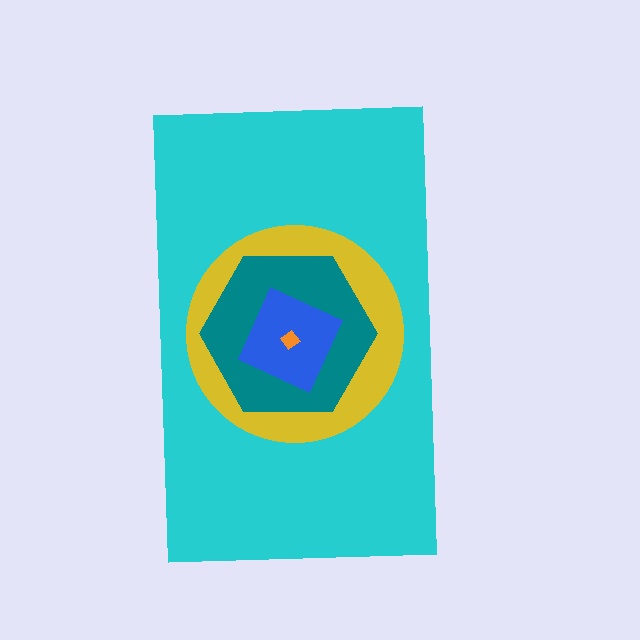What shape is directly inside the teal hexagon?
The blue square.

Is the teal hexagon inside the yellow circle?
Yes.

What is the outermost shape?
The cyan rectangle.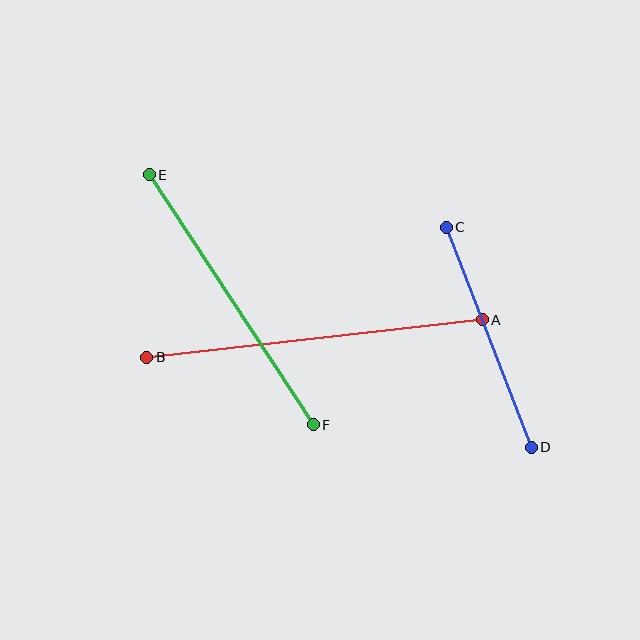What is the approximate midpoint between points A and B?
The midpoint is at approximately (314, 339) pixels.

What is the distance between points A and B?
The distance is approximately 338 pixels.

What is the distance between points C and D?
The distance is approximately 236 pixels.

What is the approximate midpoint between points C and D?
The midpoint is at approximately (489, 337) pixels.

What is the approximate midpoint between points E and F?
The midpoint is at approximately (231, 300) pixels.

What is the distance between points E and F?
The distance is approximately 299 pixels.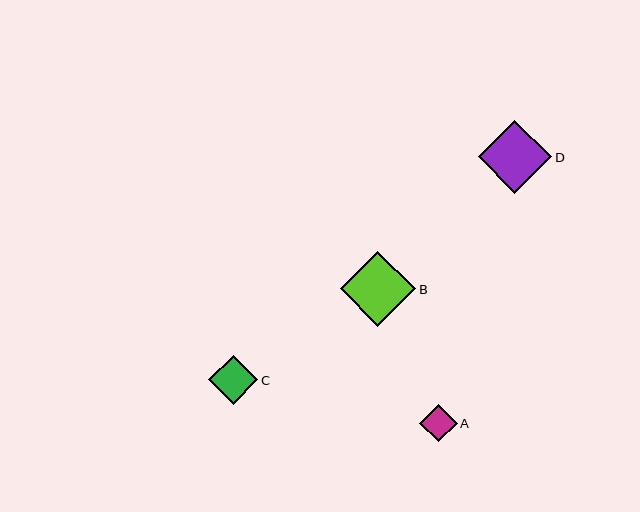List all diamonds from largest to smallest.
From largest to smallest: B, D, C, A.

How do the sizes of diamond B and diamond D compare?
Diamond B and diamond D are approximately the same size.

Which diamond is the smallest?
Diamond A is the smallest with a size of approximately 38 pixels.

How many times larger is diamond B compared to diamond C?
Diamond B is approximately 1.5 times the size of diamond C.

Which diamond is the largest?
Diamond B is the largest with a size of approximately 75 pixels.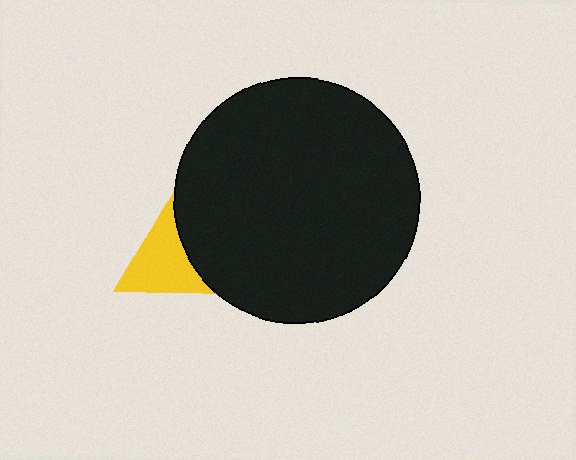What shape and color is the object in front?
The object in front is a black circle.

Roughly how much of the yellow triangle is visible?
About half of it is visible (roughly 57%).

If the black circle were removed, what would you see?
You would see the complete yellow triangle.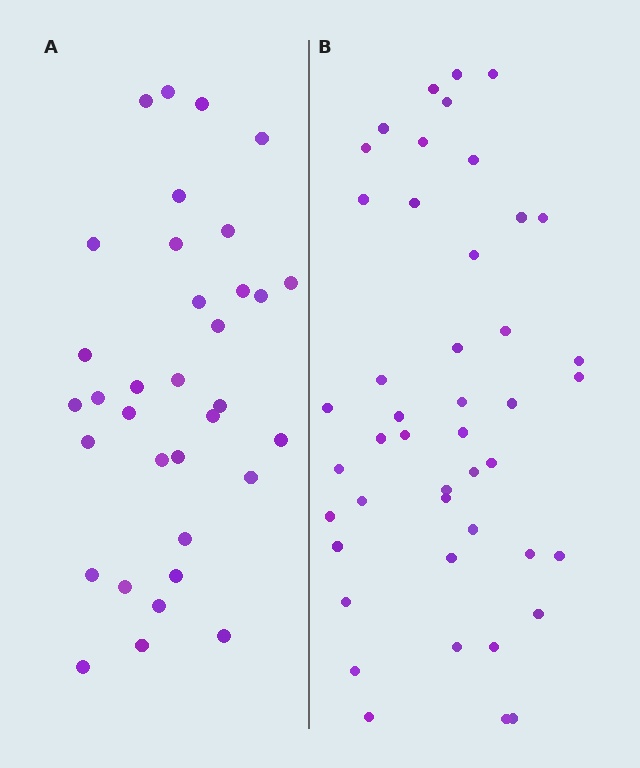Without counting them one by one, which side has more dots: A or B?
Region B (the right region) has more dots.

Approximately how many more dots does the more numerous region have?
Region B has roughly 12 or so more dots than region A.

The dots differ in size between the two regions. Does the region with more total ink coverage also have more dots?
No. Region A has more total ink coverage because its dots are larger, but region B actually contains more individual dots. Total area can be misleading — the number of items is what matters here.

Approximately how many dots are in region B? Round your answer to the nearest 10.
About 40 dots. (The exact count is 45, which rounds to 40.)